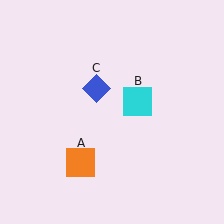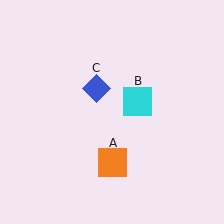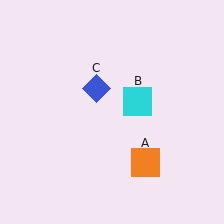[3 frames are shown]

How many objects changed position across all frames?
1 object changed position: orange square (object A).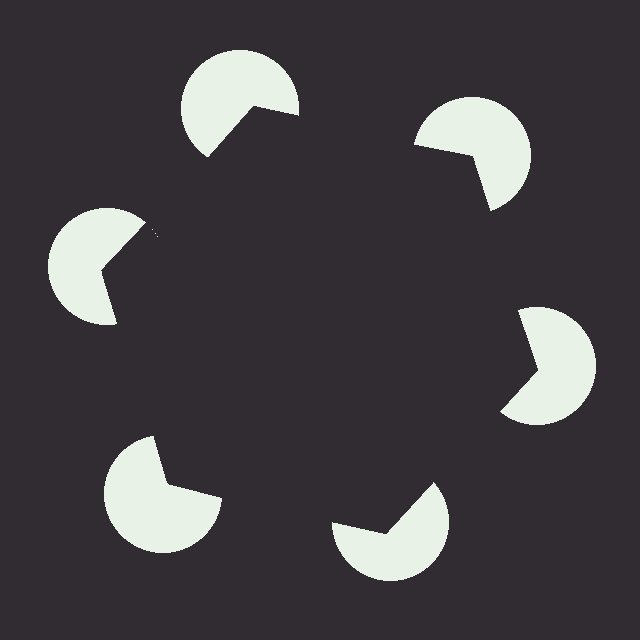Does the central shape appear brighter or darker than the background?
It typically appears slightly darker than the background, even though no actual brightness change is drawn.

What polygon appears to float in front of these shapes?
An illusory hexagon — its edges are inferred from the aligned wedge cuts in the pac-man discs, not physically drawn.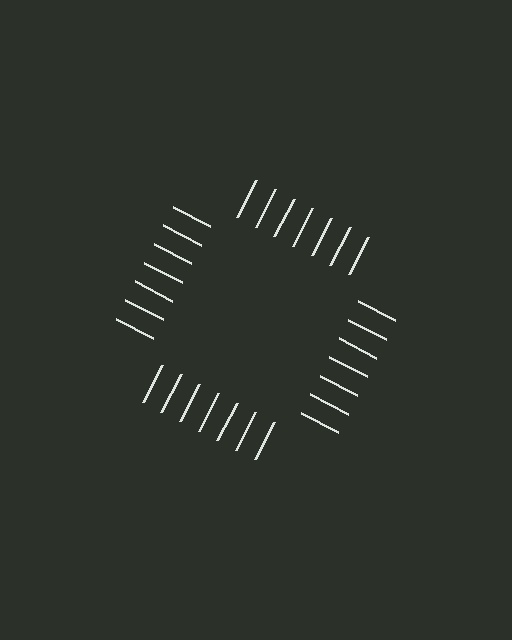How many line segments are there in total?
28 — 7 along each of the 4 edges.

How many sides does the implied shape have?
4 sides — the line-ends trace a square.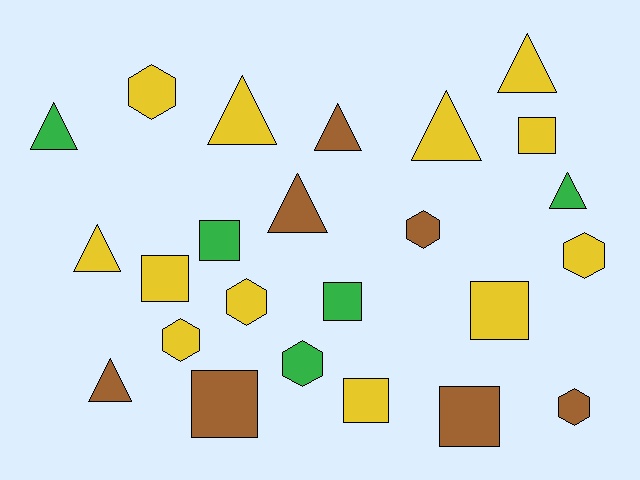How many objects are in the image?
There are 24 objects.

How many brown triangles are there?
There are 3 brown triangles.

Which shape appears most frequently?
Triangle, with 9 objects.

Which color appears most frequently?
Yellow, with 12 objects.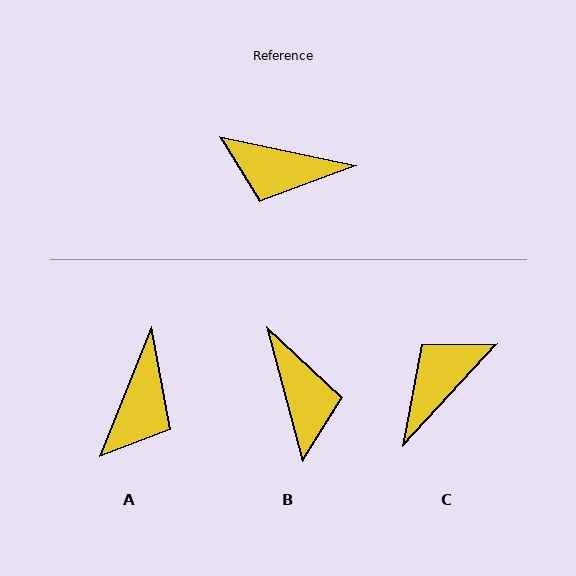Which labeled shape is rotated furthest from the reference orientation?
C, about 121 degrees away.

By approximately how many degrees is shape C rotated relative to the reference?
Approximately 121 degrees clockwise.